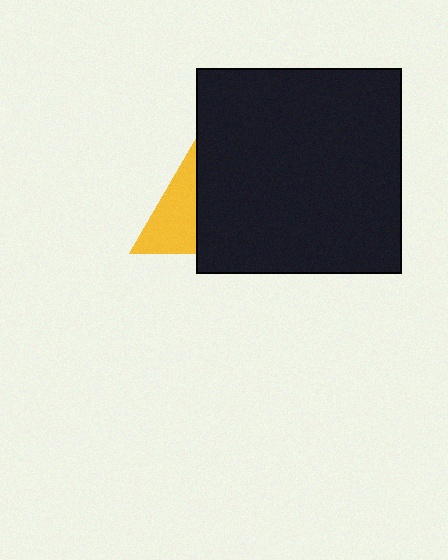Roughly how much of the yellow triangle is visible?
About half of it is visible (roughly 46%).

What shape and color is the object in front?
The object in front is a black square.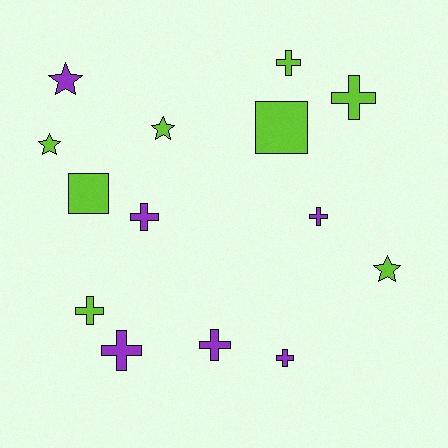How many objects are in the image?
There are 14 objects.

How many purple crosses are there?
There are 5 purple crosses.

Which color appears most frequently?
Lime, with 8 objects.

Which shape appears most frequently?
Cross, with 8 objects.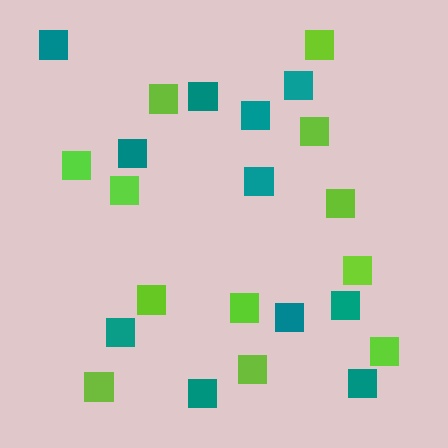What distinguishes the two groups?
There are 2 groups: one group of lime squares (12) and one group of teal squares (11).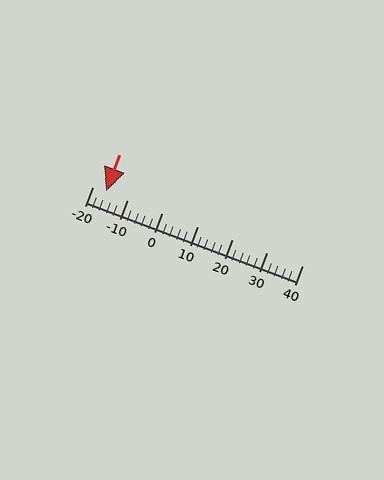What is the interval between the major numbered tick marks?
The major tick marks are spaced 10 units apart.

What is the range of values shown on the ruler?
The ruler shows values from -20 to 40.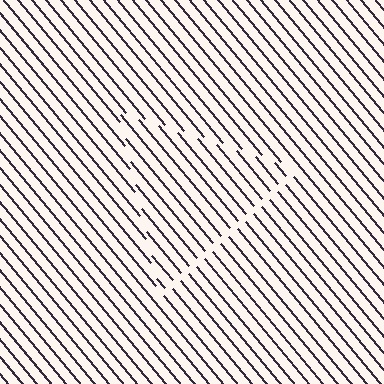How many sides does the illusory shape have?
3 sides — the line-ends trace a triangle.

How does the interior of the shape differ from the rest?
The interior of the shape contains the same grating, shifted by half a period — the contour is defined by the phase discontinuity where line-ends from the inner and outer gratings abut.